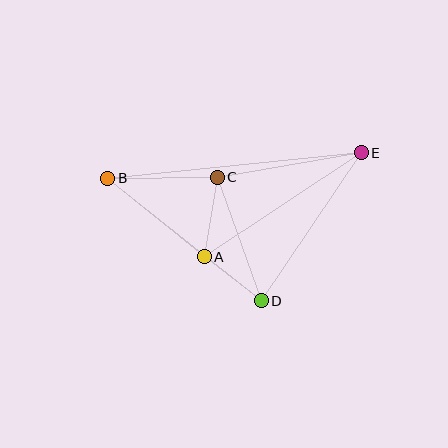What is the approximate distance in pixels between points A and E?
The distance between A and E is approximately 188 pixels.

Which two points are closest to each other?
Points A and D are closest to each other.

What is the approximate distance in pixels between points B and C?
The distance between B and C is approximately 109 pixels.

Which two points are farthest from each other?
Points B and E are farthest from each other.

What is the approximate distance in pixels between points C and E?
The distance between C and E is approximately 146 pixels.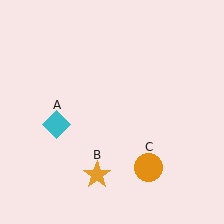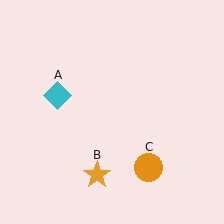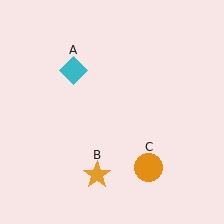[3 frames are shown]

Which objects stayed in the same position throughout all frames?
Orange star (object B) and orange circle (object C) remained stationary.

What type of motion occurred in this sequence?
The cyan diamond (object A) rotated clockwise around the center of the scene.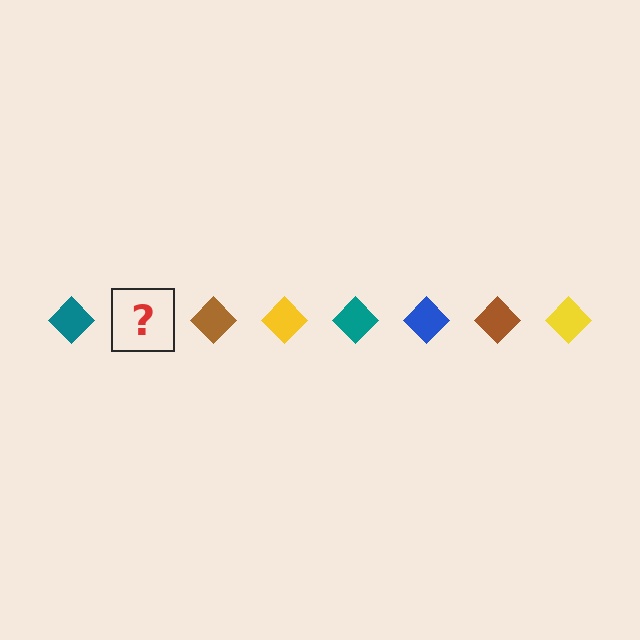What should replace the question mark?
The question mark should be replaced with a blue diamond.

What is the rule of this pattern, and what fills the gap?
The rule is that the pattern cycles through teal, blue, brown, yellow diamonds. The gap should be filled with a blue diamond.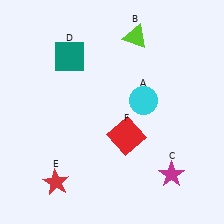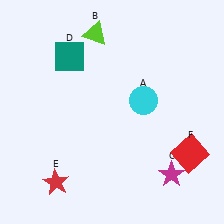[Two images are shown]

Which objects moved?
The objects that moved are: the lime triangle (B), the red square (F).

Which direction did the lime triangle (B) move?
The lime triangle (B) moved left.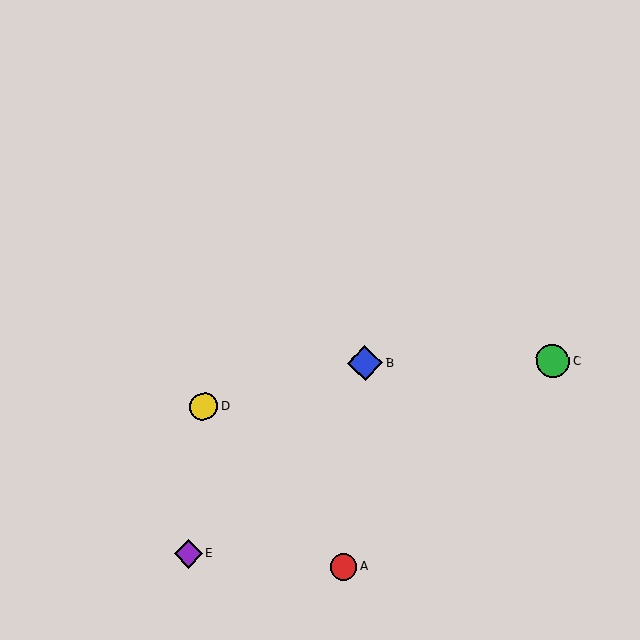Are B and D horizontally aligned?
No, B is at y≈363 and D is at y≈406.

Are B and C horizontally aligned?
Yes, both are at y≈363.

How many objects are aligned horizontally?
2 objects (B, C) are aligned horizontally.